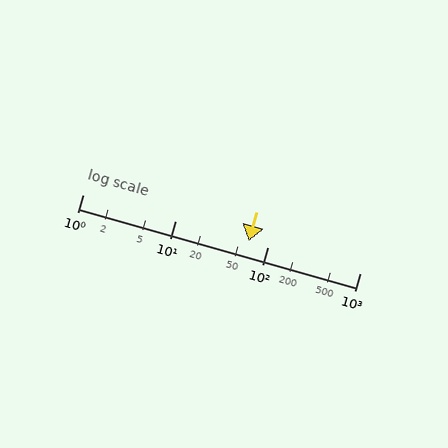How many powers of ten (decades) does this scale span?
The scale spans 3 decades, from 1 to 1000.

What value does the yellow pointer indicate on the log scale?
The pointer indicates approximately 63.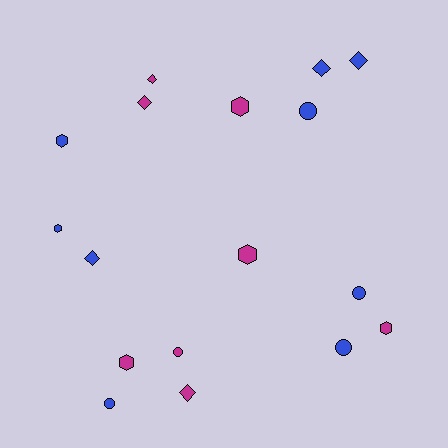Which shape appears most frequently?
Diamond, with 6 objects.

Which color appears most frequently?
Blue, with 9 objects.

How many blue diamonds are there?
There are 3 blue diamonds.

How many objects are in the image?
There are 17 objects.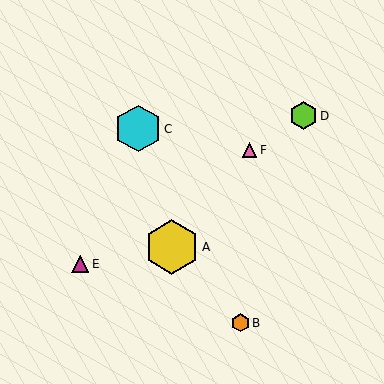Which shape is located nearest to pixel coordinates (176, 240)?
The yellow hexagon (labeled A) at (172, 247) is nearest to that location.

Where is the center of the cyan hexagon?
The center of the cyan hexagon is at (138, 129).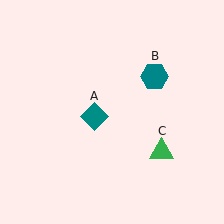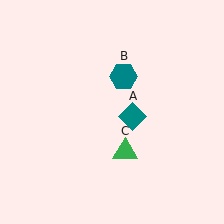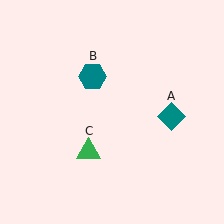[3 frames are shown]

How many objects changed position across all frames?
3 objects changed position: teal diamond (object A), teal hexagon (object B), green triangle (object C).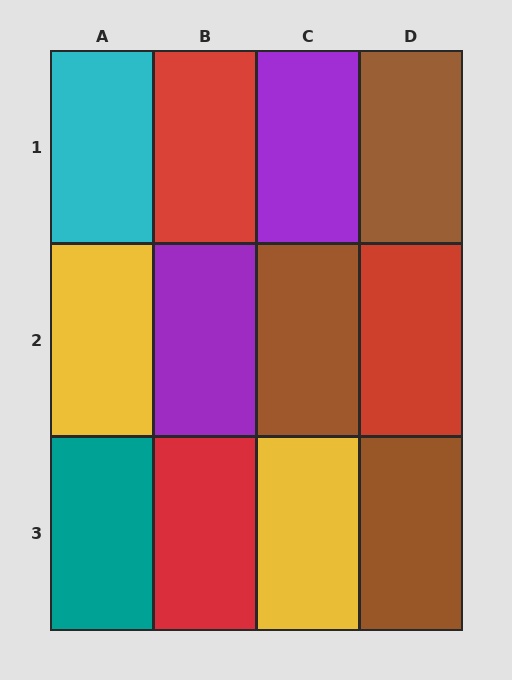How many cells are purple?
2 cells are purple.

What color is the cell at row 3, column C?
Yellow.